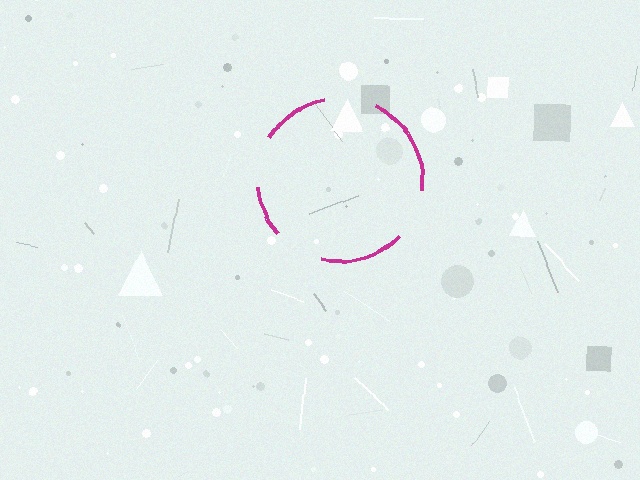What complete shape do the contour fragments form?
The contour fragments form a circle.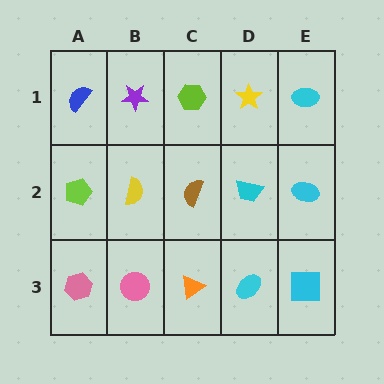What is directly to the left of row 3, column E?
A cyan ellipse.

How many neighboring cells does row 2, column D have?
4.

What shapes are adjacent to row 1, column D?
A cyan trapezoid (row 2, column D), a lime hexagon (row 1, column C), a cyan ellipse (row 1, column E).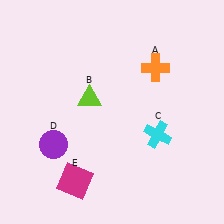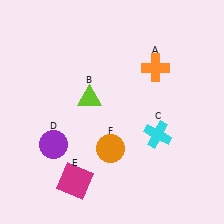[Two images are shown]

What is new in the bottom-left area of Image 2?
An orange circle (F) was added in the bottom-left area of Image 2.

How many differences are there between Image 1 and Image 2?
There is 1 difference between the two images.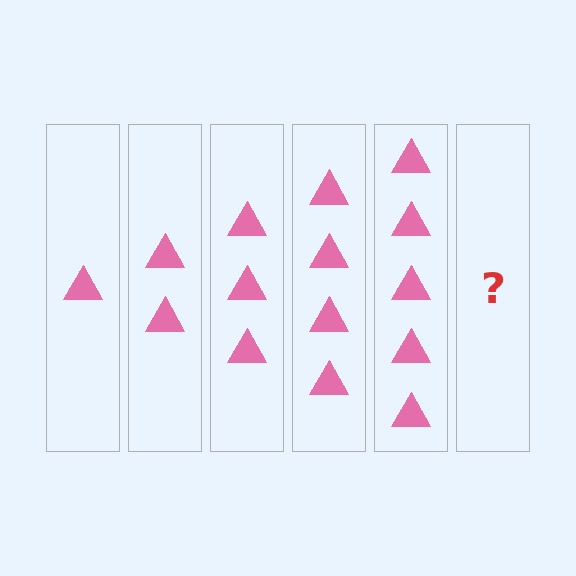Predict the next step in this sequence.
The next step is 6 triangles.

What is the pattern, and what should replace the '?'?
The pattern is that each step adds one more triangle. The '?' should be 6 triangles.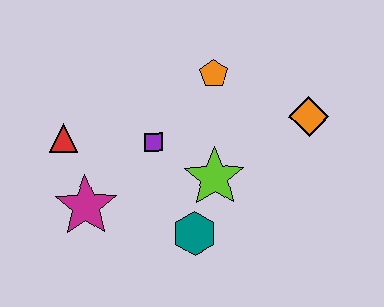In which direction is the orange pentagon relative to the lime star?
The orange pentagon is above the lime star.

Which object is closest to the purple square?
The lime star is closest to the purple square.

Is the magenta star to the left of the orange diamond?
Yes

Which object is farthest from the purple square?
The orange diamond is farthest from the purple square.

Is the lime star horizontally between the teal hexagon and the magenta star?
No